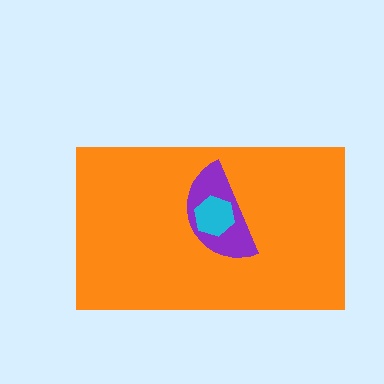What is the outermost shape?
The orange rectangle.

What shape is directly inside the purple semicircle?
The cyan hexagon.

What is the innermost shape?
The cyan hexagon.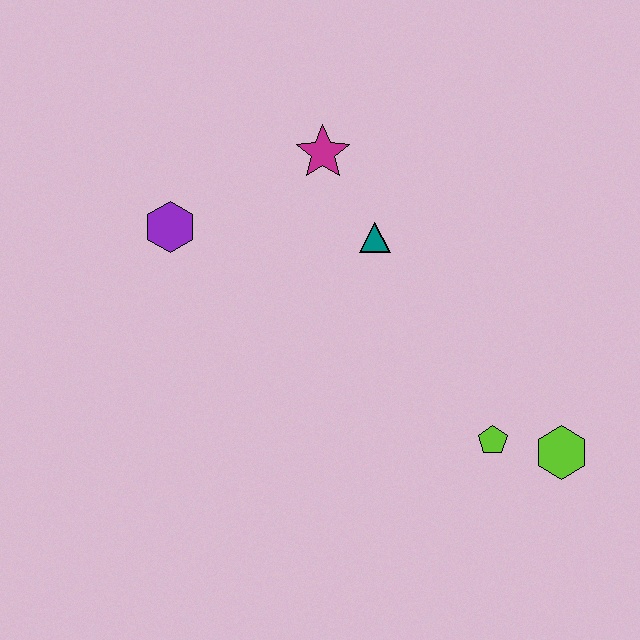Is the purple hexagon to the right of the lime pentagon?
No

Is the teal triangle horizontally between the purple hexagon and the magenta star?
No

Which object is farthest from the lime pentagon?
The purple hexagon is farthest from the lime pentagon.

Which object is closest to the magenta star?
The teal triangle is closest to the magenta star.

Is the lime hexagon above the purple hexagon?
No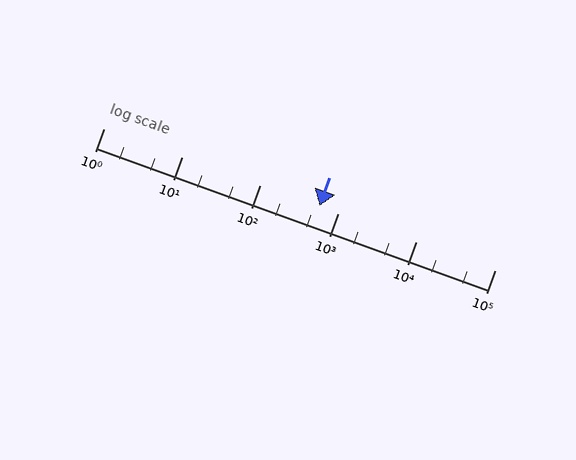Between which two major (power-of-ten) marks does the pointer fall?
The pointer is between 100 and 1000.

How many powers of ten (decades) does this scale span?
The scale spans 5 decades, from 1 to 100000.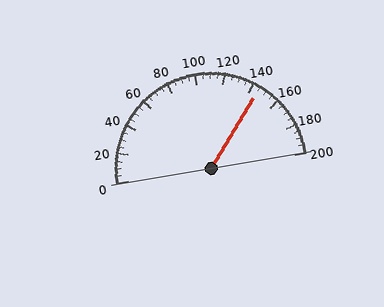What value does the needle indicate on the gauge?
The needle indicates approximately 145.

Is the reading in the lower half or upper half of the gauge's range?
The reading is in the upper half of the range (0 to 200).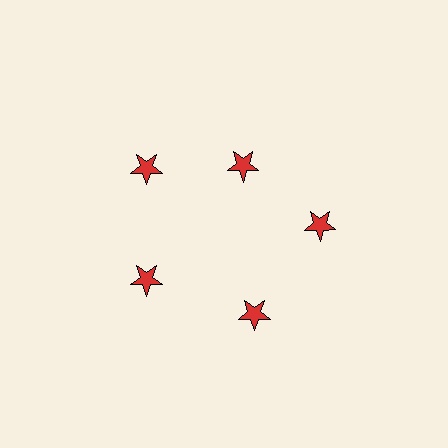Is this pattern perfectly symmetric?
No. The 5 red stars are arranged in a ring, but one element near the 1 o'clock position is pulled inward toward the center, breaking the 5-fold rotational symmetry.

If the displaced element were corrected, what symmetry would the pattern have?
It would have 5-fold rotational symmetry — the pattern would map onto itself every 72 degrees.